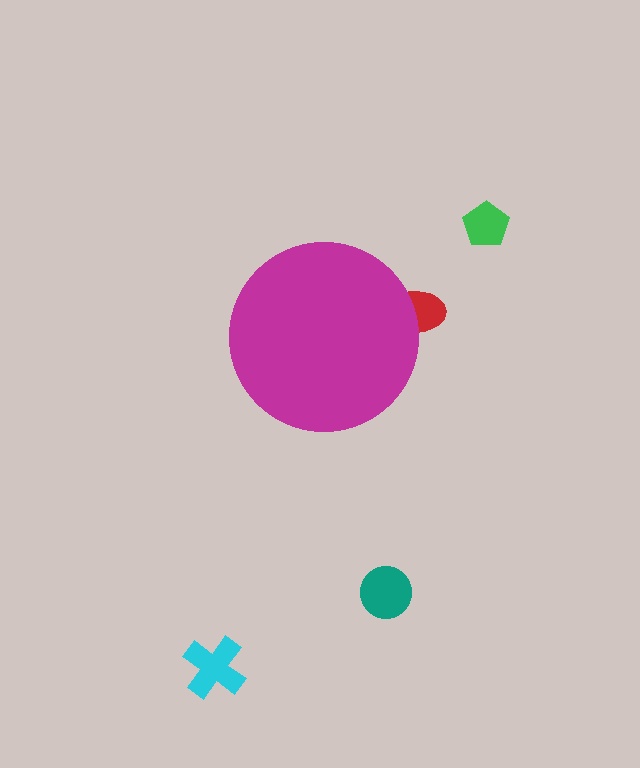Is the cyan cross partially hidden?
No, the cyan cross is fully visible.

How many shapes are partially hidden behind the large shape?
1 shape is partially hidden.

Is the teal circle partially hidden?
No, the teal circle is fully visible.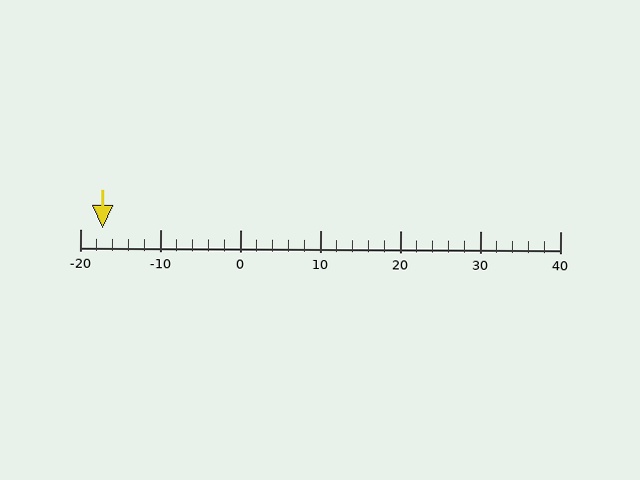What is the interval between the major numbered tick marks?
The major tick marks are spaced 10 units apart.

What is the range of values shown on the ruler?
The ruler shows values from -20 to 40.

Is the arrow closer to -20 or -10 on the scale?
The arrow is closer to -20.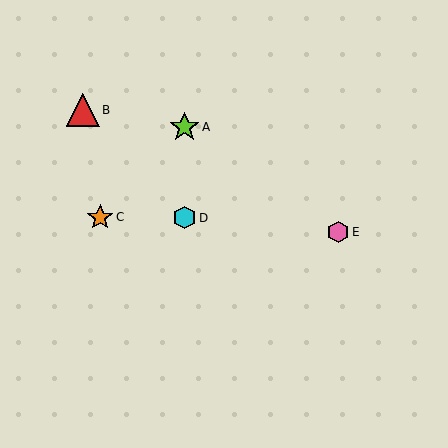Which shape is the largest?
The red triangle (labeled B) is the largest.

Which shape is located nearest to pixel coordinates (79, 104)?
The red triangle (labeled B) at (83, 110) is nearest to that location.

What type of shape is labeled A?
Shape A is a lime star.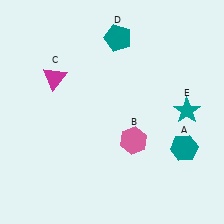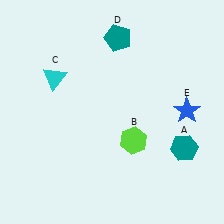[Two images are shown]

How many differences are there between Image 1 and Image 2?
There are 3 differences between the two images.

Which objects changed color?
B changed from pink to lime. C changed from magenta to cyan. E changed from teal to blue.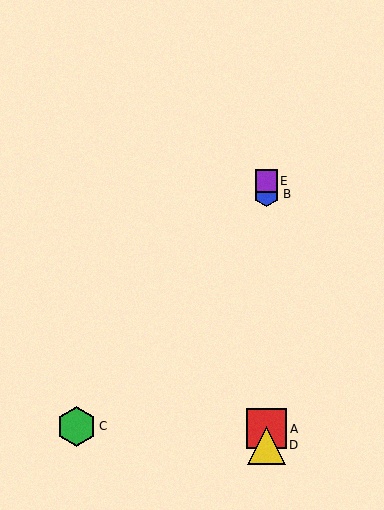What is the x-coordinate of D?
Object D is at x≈266.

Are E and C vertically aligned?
No, E is at x≈266 and C is at x≈76.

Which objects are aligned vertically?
Objects A, B, D, E are aligned vertically.